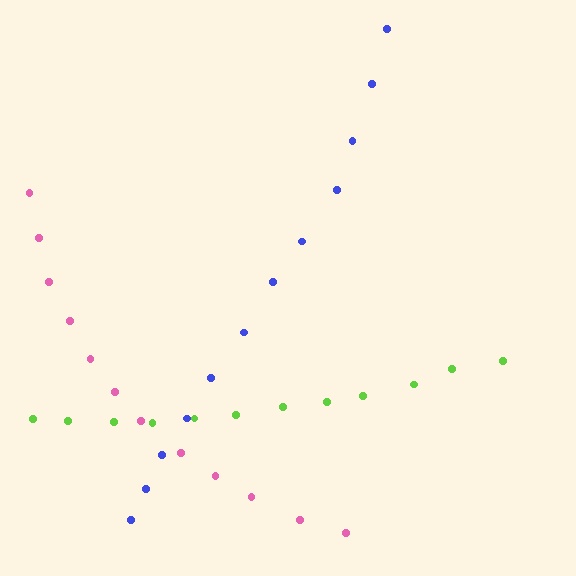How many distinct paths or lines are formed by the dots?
There are 3 distinct paths.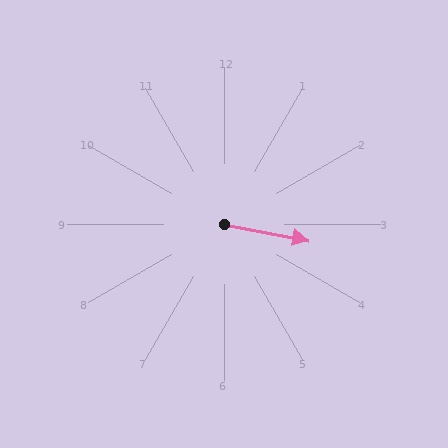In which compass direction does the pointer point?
East.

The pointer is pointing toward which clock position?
Roughly 3 o'clock.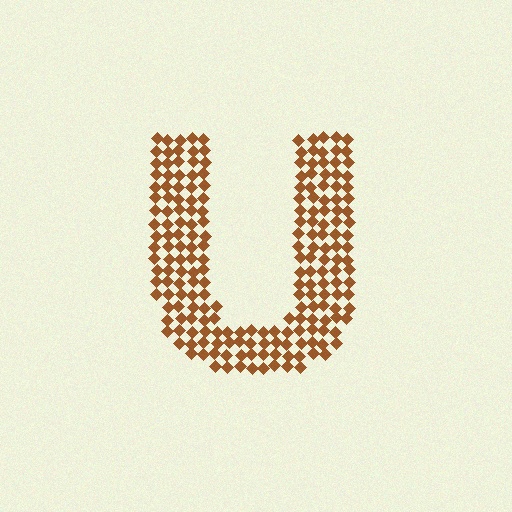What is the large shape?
The large shape is the letter U.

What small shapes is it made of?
It is made of small diamonds.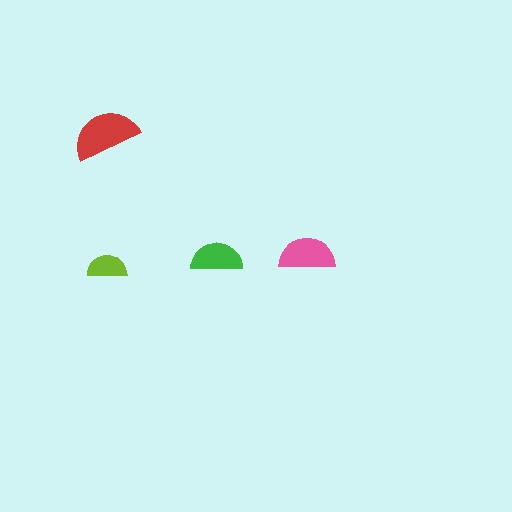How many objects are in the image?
There are 4 objects in the image.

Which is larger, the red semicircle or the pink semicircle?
The red one.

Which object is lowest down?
The lime semicircle is bottommost.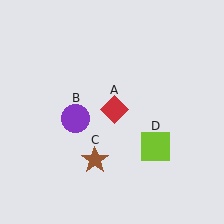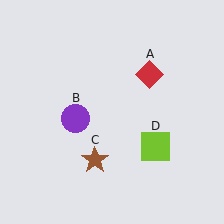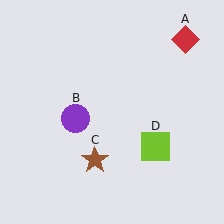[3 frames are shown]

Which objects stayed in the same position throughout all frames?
Purple circle (object B) and brown star (object C) and lime square (object D) remained stationary.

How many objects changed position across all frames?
1 object changed position: red diamond (object A).